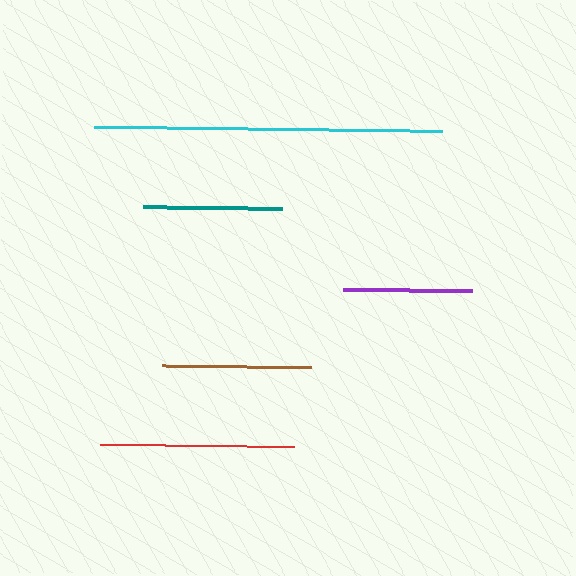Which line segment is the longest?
The cyan line is the longest at approximately 349 pixels.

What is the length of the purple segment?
The purple segment is approximately 128 pixels long.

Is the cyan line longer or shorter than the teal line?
The cyan line is longer than the teal line.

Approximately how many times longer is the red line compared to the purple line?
The red line is approximately 1.5 times the length of the purple line.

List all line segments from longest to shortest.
From longest to shortest: cyan, red, brown, teal, purple.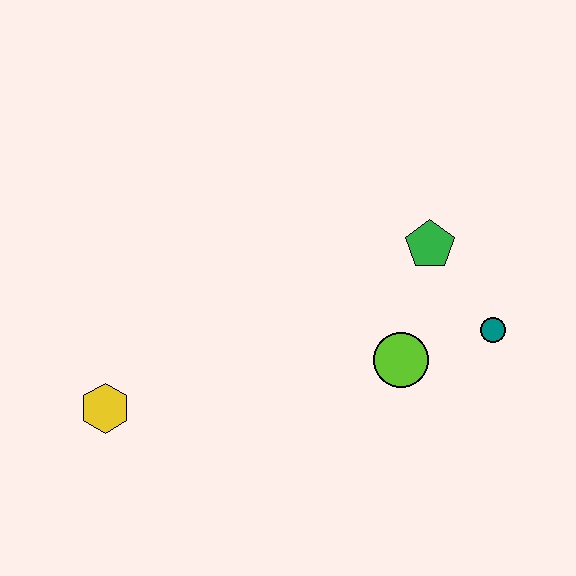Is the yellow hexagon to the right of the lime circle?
No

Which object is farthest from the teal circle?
The yellow hexagon is farthest from the teal circle.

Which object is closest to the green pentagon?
The teal circle is closest to the green pentagon.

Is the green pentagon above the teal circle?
Yes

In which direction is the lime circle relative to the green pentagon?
The lime circle is below the green pentagon.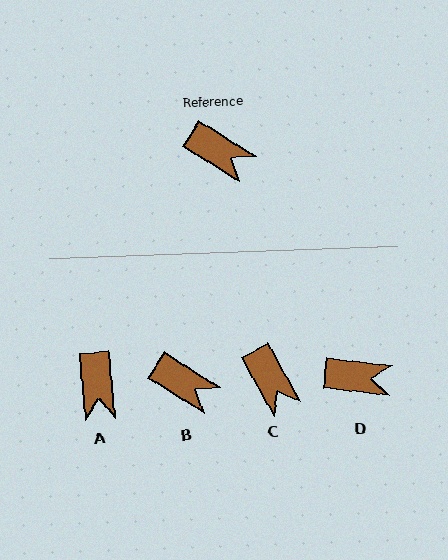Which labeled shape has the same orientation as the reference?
B.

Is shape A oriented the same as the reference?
No, it is off by about 53 degrees.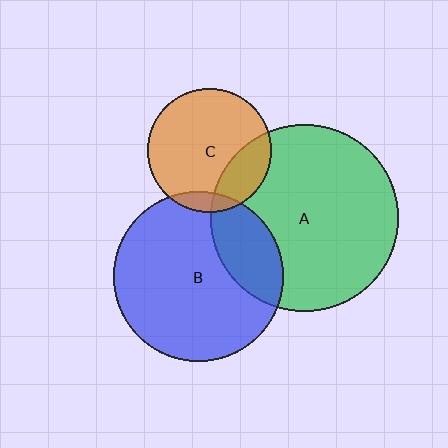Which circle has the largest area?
Circle A (green).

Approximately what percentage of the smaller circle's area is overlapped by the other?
Approximately 25%.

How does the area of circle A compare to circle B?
Approximately 1.2 times.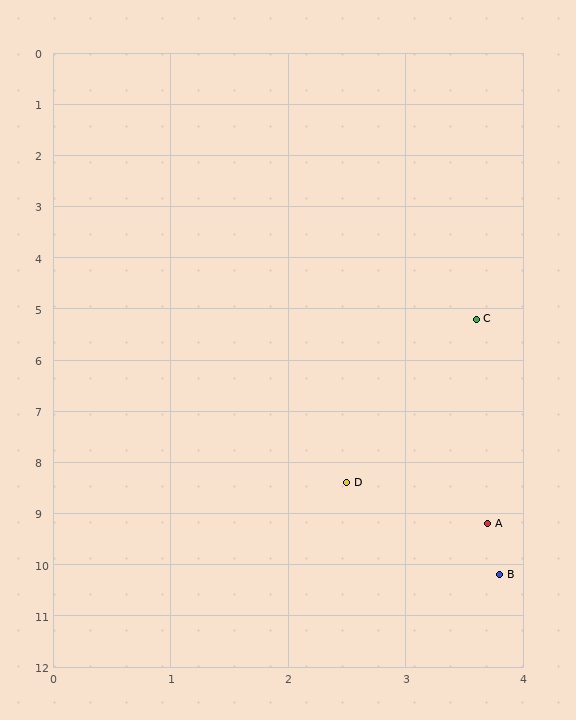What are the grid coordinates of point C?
Point C is at approximately (3.6, 5.2).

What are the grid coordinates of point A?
Point A is at approximately (3.7, 9.2).